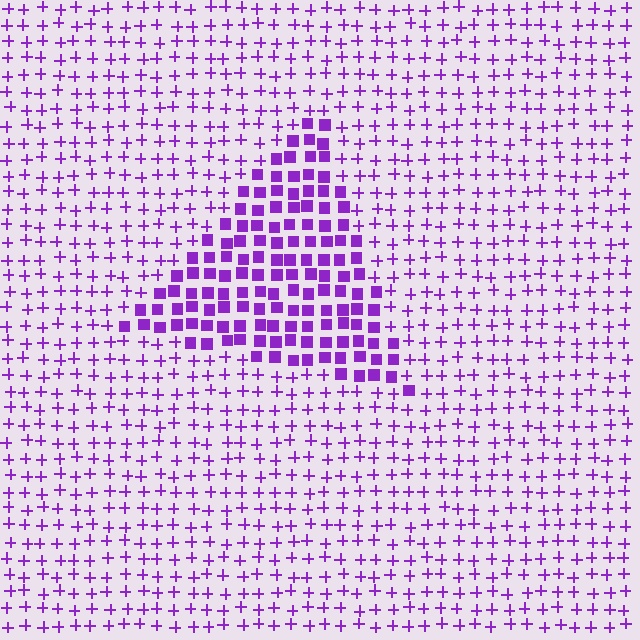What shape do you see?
I see a triangle.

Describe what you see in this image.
The image is filled with small purple elements arranged in a uniform grid. A triangle-shaped region contains squares, while the surrounding area contains plus signs. The boundary is defined purely by the change in element shape.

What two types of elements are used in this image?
The image uses squares inside the triangle region and plus signs outside it.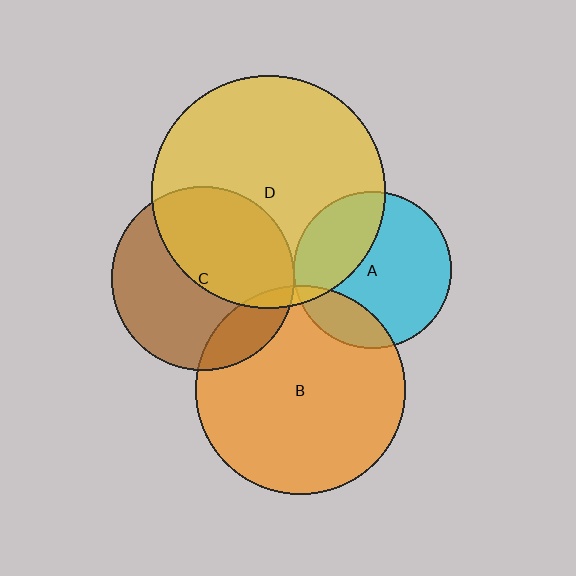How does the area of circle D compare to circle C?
Approximately 1.6 times.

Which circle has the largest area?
Circle D (yellow).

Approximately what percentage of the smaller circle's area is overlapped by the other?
Approximately 5%.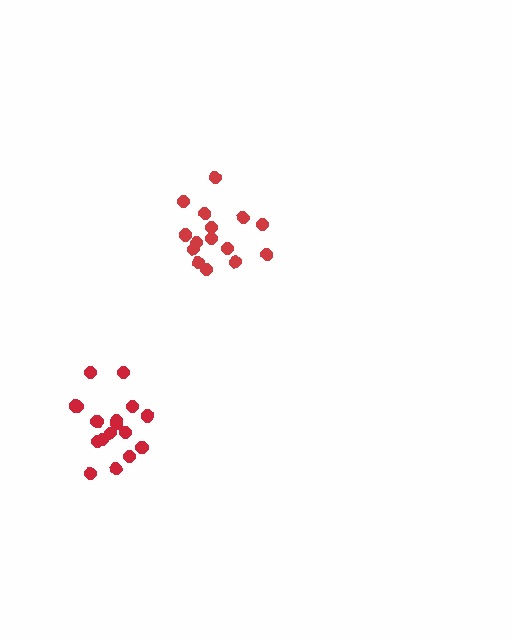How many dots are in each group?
Group 1: 15 dots, Group 2: 17 dots (32 total).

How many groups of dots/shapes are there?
There are 2 groups.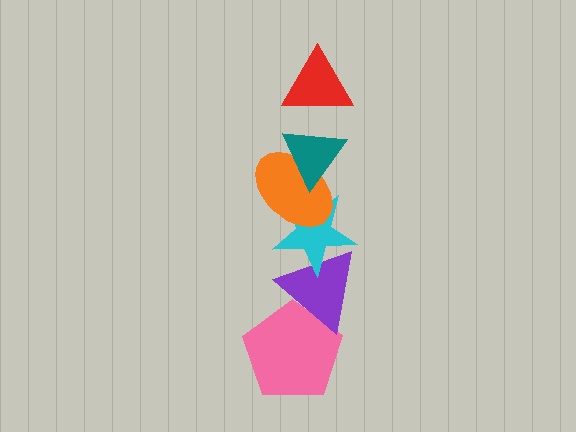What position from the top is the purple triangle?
The purple triangle is 5th from the top.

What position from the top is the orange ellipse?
The orange ellipse is 3rd from the top.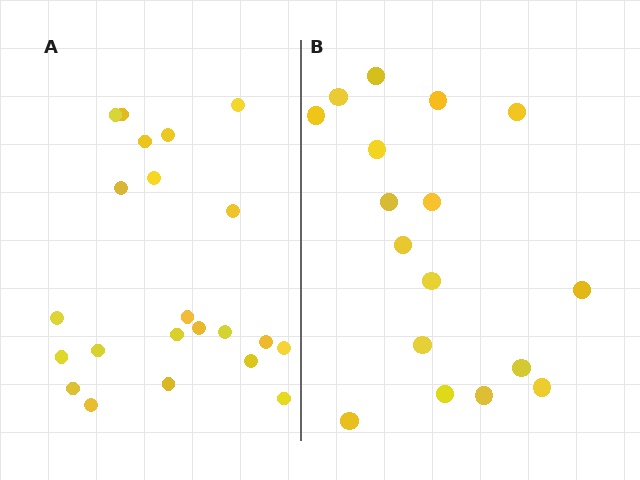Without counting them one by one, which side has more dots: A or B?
Region A (the left region) has more dots.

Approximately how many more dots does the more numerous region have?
Region A has about 5 more dots than region B.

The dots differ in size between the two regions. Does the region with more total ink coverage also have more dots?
No. Region B has more total ink coverage because its dots are larger, but region A actually contains more individual dots. Total area can be misleading — the number of items is what matters here.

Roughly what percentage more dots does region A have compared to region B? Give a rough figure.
About 30% more.